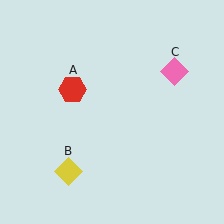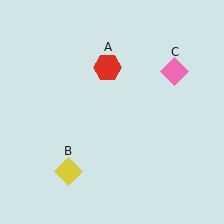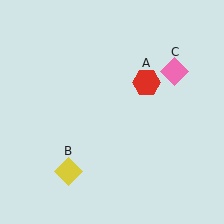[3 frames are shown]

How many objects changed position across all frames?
1 object changed position: red hexagon (object A).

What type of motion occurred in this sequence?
The red hexagon (object A) rotated clockwise around the center of the scene.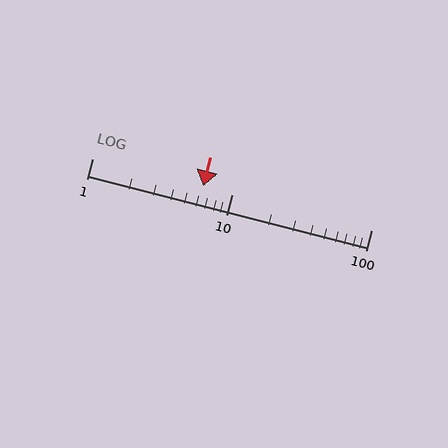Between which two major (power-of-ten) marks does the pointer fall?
The pointer is between 1 and 10.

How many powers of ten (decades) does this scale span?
The scale spans 2 decades, from 1 to 100.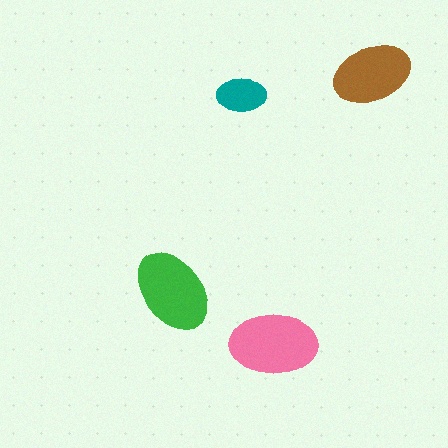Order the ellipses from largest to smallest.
the pink one, the green one, the brown one, the teal one.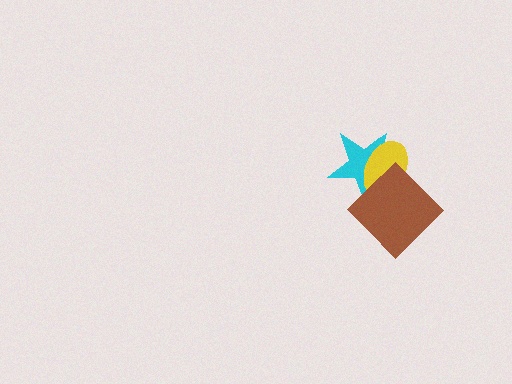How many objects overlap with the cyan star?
2 objects overlap with the cyan star.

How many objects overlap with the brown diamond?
2 objects overlap with the brown diamond.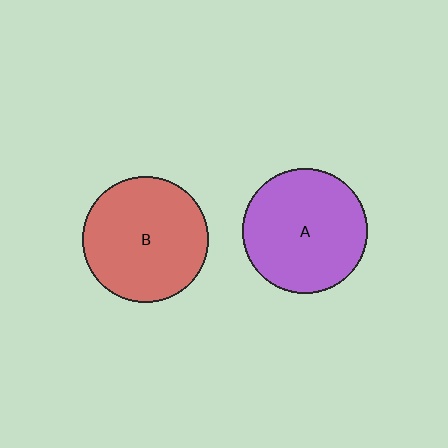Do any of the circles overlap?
No, none of the circles overlap.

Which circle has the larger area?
Circle B (red).